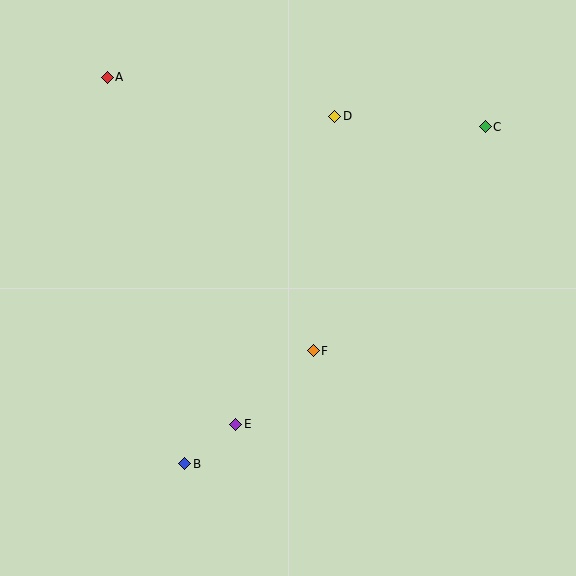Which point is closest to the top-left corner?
Point A is closest to the top-left corner.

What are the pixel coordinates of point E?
Point E is at (236, 424).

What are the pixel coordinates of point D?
Point D is at (335, 116).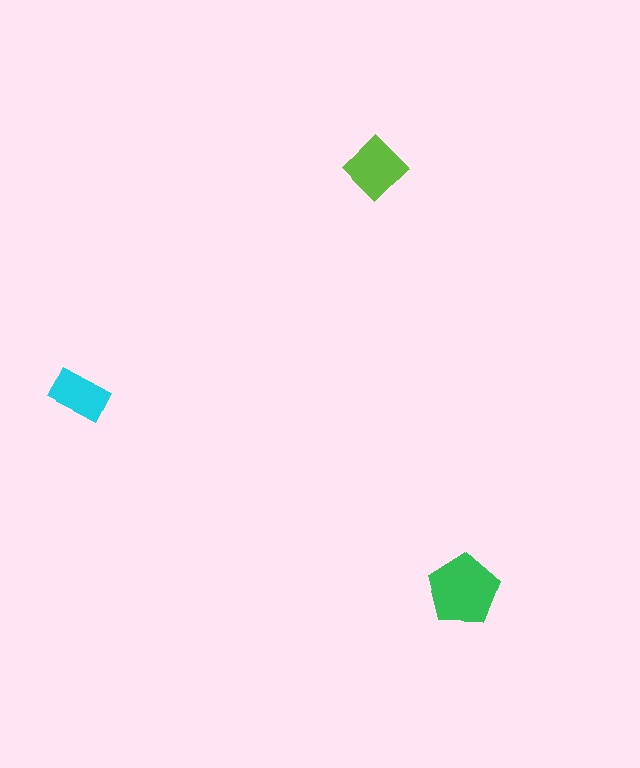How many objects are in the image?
There are 3 objects in the image.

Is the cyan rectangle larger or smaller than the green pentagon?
Smaller.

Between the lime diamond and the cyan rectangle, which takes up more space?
The lime diamond.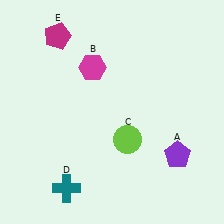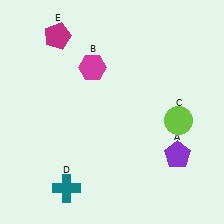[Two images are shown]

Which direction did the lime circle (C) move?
The lime circle (C) moved right.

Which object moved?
The lime circle (C) moved right.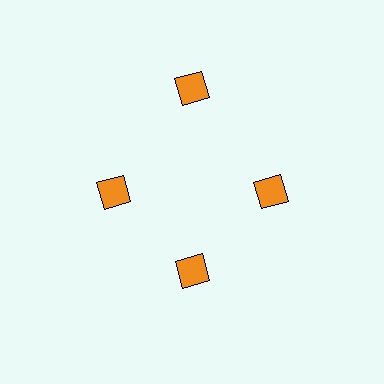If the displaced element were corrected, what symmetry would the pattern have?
It would have 4-fold rotational symmetry — the pattern would map onto itself every 90 degrees.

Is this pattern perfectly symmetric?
No. The 4 orange diamonds are arranged in a ring, but one element near the 12 o'clock position is pushed outward from the center, breaking the 4-fold rotational symmetry.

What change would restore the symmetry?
The symmetry would be restored by moving it inward, back onto the ring so that all 4 diamonds sit at equal angles and equal distance from the center.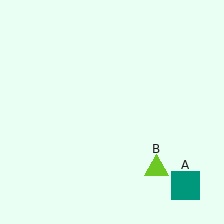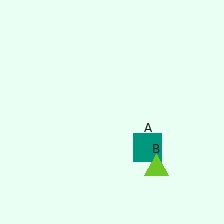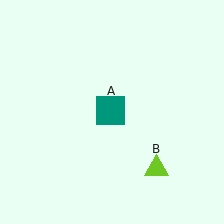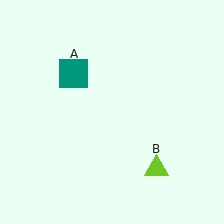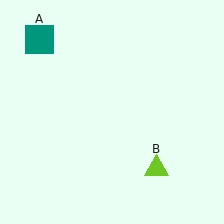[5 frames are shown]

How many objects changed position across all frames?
1 object changed position: teal square (object A).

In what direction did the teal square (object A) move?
The teal square (object A) moved up and to the left.